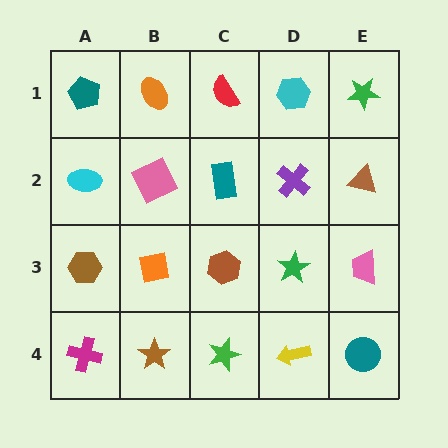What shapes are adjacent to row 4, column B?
An orange square (row 3, column B), a magenta cross (row 4, column A), a green star (row 4, column C).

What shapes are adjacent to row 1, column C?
A teal rectangle (row 2, column C), an orange ellipse (row 1, column B), a cyan hexagon (row 1, column D).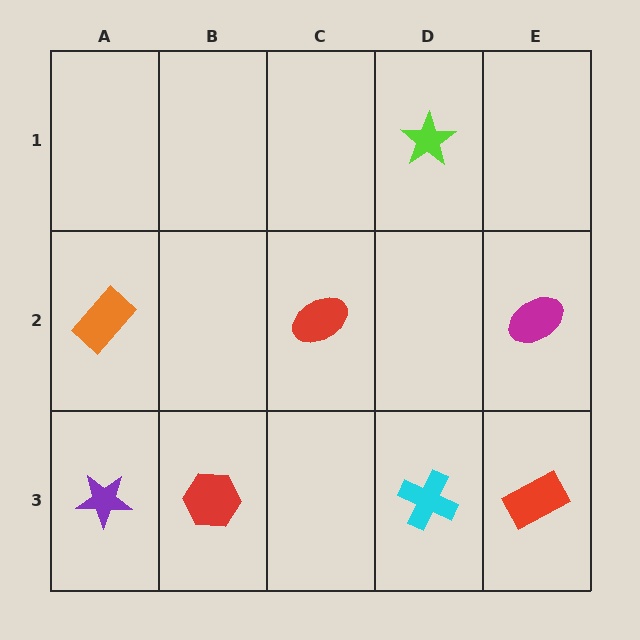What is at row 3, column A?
A purple star.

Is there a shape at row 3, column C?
No, that cell is empty.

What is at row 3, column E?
A red rectangle.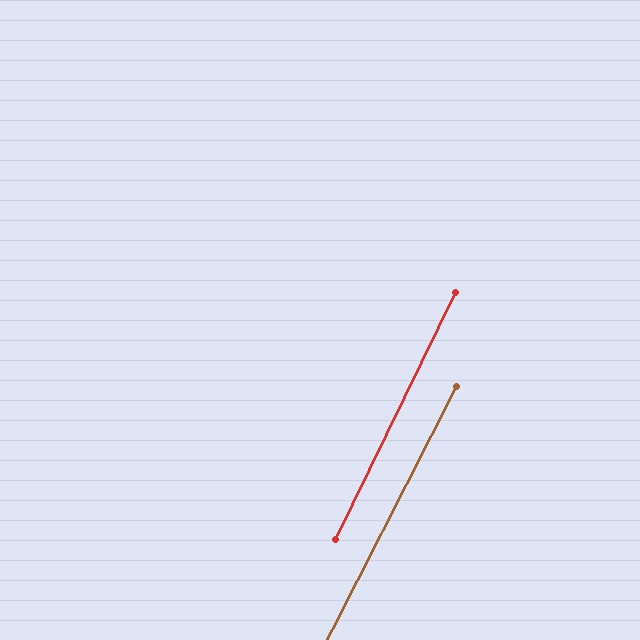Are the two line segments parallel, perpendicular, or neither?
Parallel — their directions differ by only 1.1°.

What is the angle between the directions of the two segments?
Approximately 1 degree.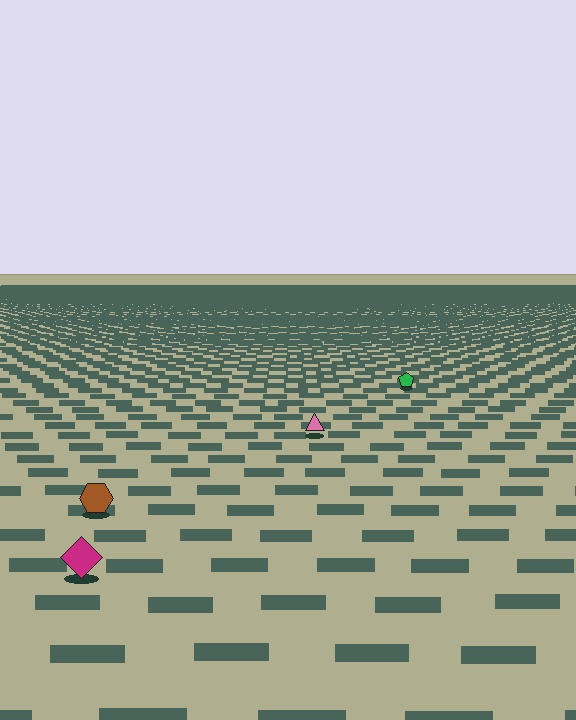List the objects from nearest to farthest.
From nearest to farthest: the magenta diamond, the brown hexagon, the pink triangle, the green pentagon.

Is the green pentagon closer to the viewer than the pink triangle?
No. The pink triangle is closer — you can tell from the texture gradient: the ground texture is coarser near it.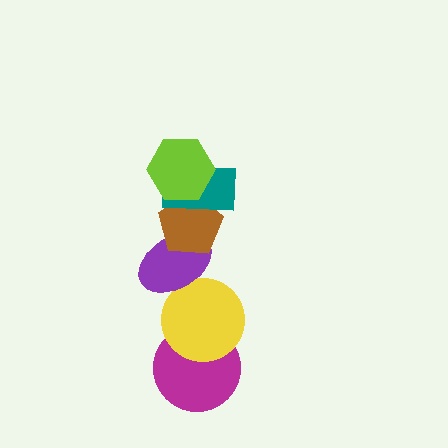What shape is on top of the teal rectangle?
The lime hexagon is on top of the teal rectangle.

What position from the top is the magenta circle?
The magenta circle is 6th from the top.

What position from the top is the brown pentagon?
The brown pentagon is 3rd from the top.